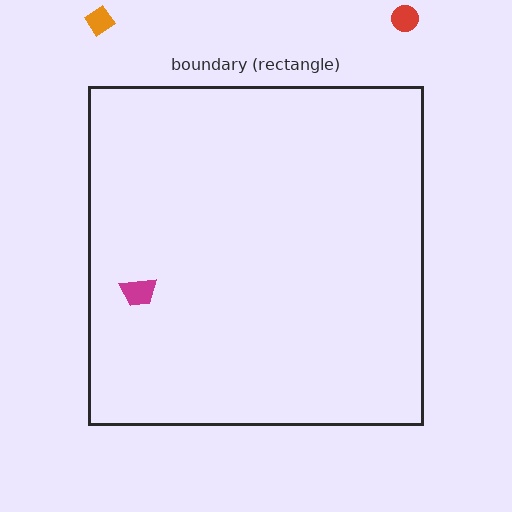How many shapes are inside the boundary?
1 inside, 2 outside.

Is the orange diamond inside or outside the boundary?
Outside.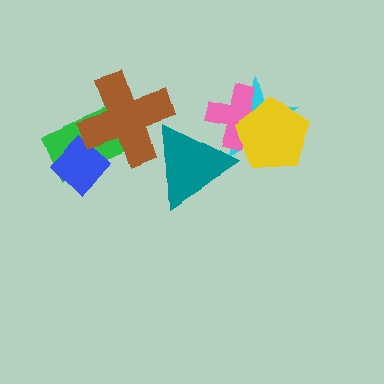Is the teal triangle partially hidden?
Yes, it is partially covered by another shape.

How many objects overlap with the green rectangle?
2 objects overlap with the green rectangle.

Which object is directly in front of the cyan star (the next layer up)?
The pink cross is directly in front of the cyan star.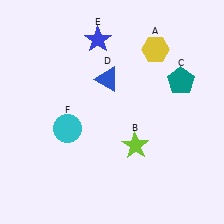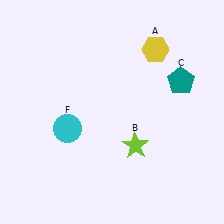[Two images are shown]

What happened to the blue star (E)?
The blue star (E) was removed in Image 2. It was in the top-left area of Image 1.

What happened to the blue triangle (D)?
The blue triangle (D) was removed in Image 2. It was in the top-left area of Image 1.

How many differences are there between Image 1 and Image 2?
There are 2 differences between the two images.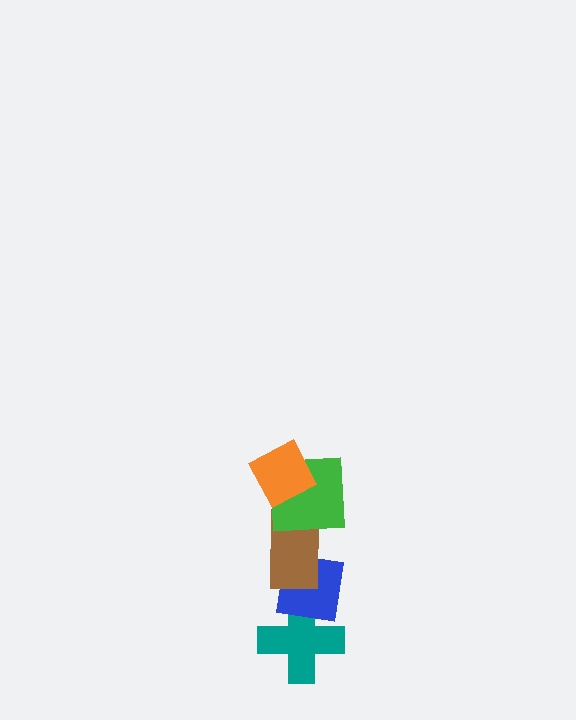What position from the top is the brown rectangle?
The brown rectangle is 3rd from the top.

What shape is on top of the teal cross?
The blue square is on top of the teal cross.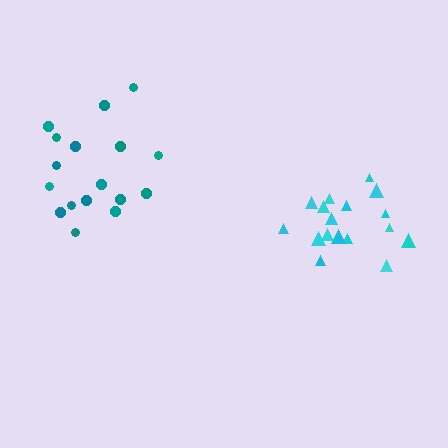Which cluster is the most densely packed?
Cyan.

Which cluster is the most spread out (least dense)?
Teal.